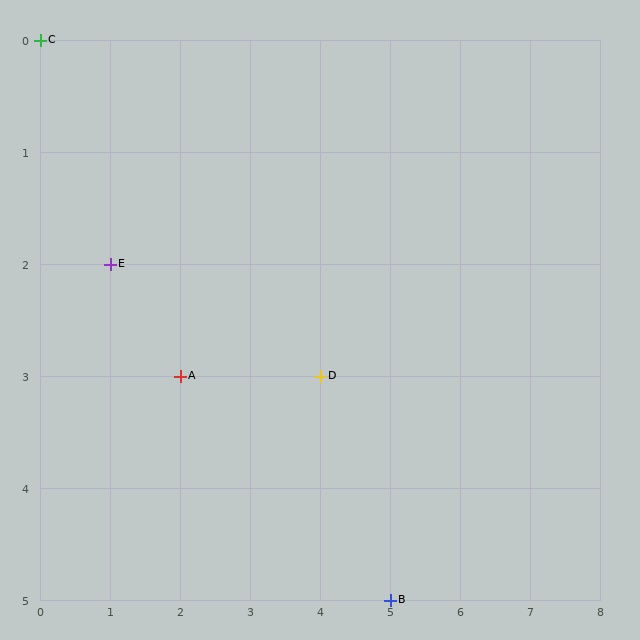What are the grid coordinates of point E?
Point E is at grid coordinates (1, 2).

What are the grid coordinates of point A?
Point A is at grid coordinates (2, 3).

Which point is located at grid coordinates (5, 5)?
Point B is at (5, 5).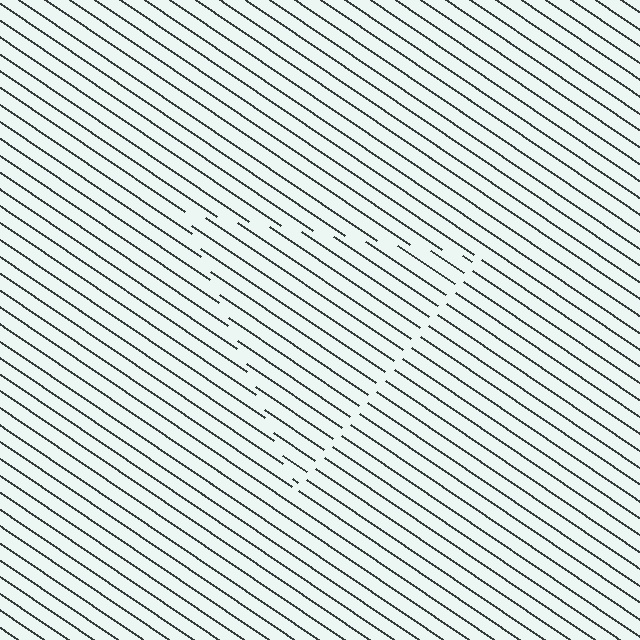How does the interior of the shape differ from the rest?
The interior of the shape contains the same grating, shifted by half a period — the contour is defined by the phase discontinuity where line-ends from the inner and outer gratings abut.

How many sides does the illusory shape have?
3 sides — the line-ends trace a triangle.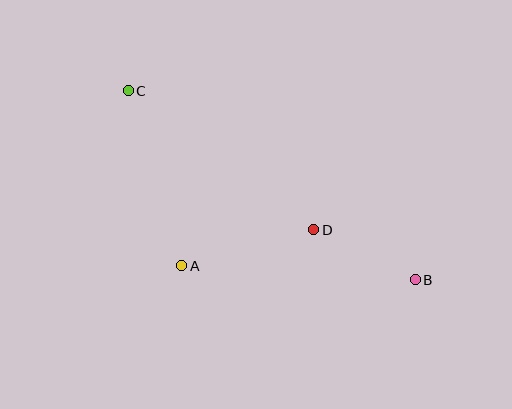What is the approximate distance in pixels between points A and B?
The distance between A and B is approximately 234 pixels.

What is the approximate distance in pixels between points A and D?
The distance between A and D is approximately 137 pixels.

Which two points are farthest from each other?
Points B and C are farthest from each other.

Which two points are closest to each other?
Points B and D are closest to each other.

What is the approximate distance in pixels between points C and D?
The distance between C and D is approximately 232 pixels.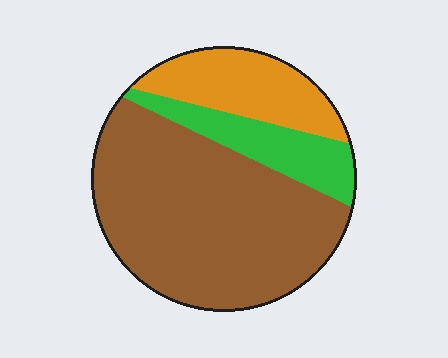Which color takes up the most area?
Brown, at roughly 65%.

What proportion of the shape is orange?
Orange takes up between a sixth and a third of the shape.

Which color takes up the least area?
Green, at roughly 15%.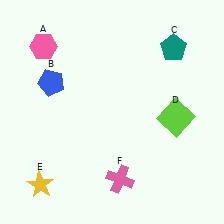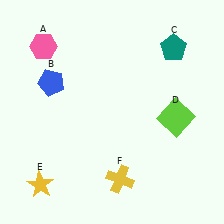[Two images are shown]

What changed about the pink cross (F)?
In Image 1, F is pink. In Image 2, it changed to yellow.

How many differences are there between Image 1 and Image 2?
There is 1 difference between the two images.